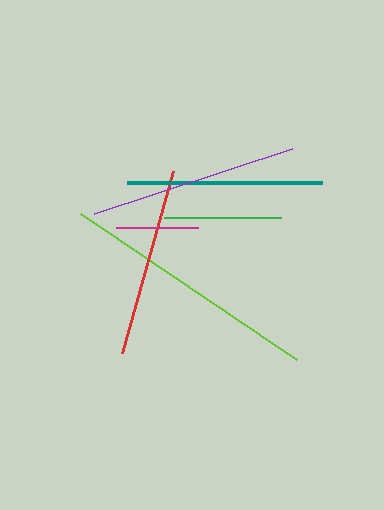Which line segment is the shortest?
The magenta line is the shortest at approximately 83 pixels.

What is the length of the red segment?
The red segment is approximately 189 pixels long.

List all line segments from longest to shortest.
From longest to shortest: lime, purple, teal, red, green, magenta.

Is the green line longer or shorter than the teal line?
The teal line is longer than the green line.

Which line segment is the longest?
The lime line is the longest at approximately 261 pixels.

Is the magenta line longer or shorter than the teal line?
The teal line is longer than the magenta line.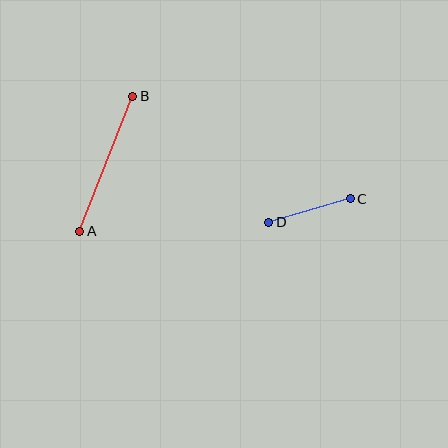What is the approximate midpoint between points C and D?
The midpoint is at approximately (310, 211) pixels.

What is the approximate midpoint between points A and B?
The midpoint is at approximately (106, 164) pixels.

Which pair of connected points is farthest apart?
Points A and B are farthest apart.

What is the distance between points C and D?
The distance is approximately 85 pixels.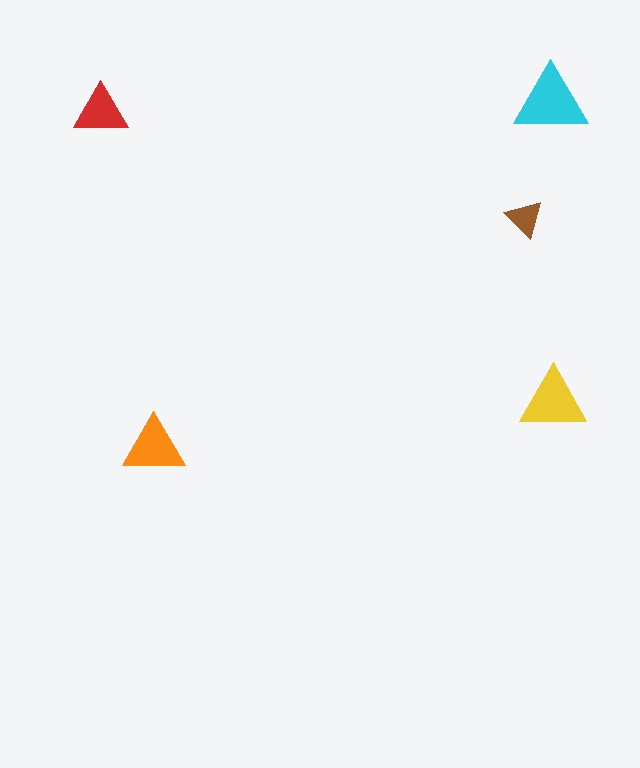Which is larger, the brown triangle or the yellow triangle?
The yellow one.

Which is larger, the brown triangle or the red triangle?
The red one.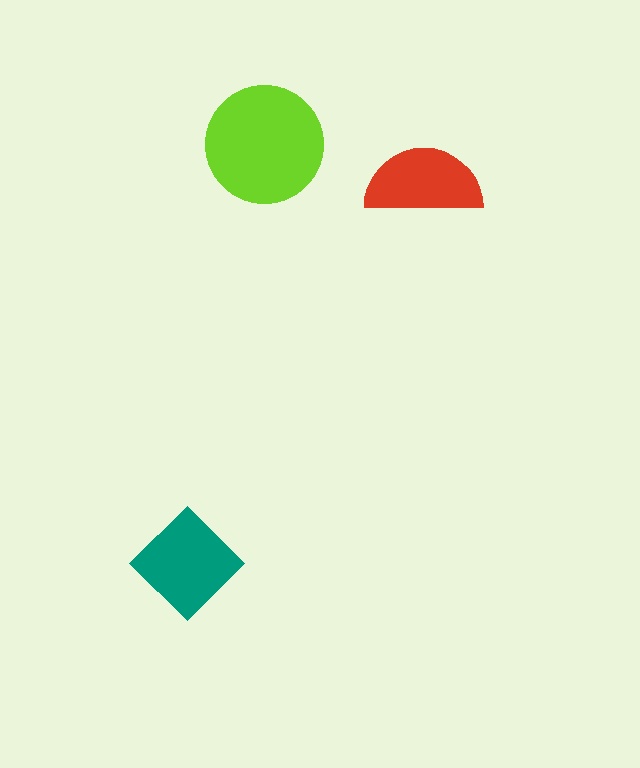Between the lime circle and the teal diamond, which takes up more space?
The lime circle.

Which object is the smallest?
The red semicircle.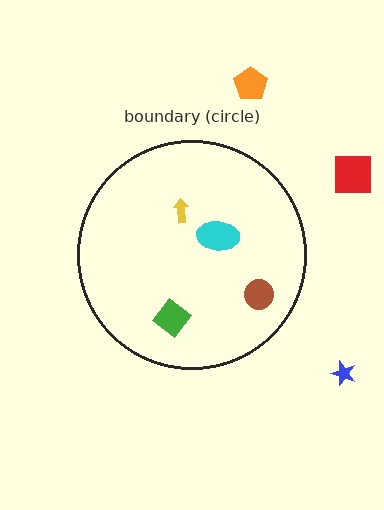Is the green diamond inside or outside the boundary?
Inside.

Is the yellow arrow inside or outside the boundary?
Inside.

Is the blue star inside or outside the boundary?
Outside.